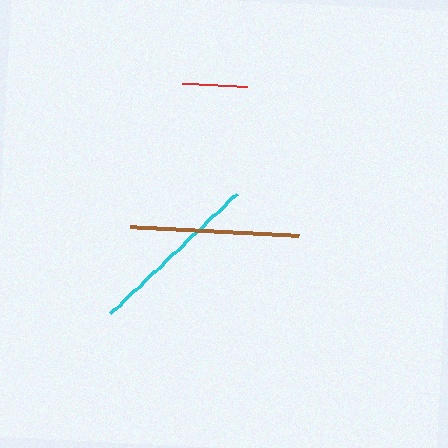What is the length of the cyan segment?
The cyan segment is approximately 175 pixels long.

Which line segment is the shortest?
The red line is the shortest at approximately 65 pixels.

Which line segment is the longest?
The cyan line is the longest at approximately 175 pixels.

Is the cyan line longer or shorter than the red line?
The cyan line is longer than the red line.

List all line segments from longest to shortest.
From longest to shortest: cyan, brown, red.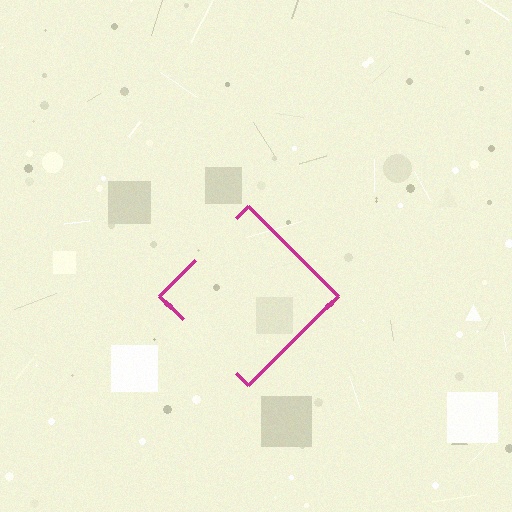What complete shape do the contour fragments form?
The contour fragments form a diamond.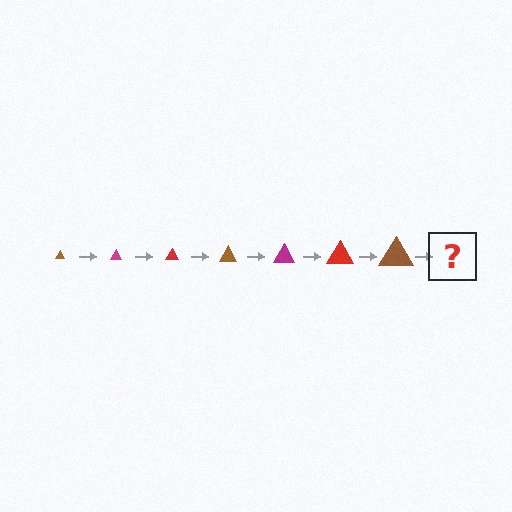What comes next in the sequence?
The next element should be a magenta triangle, larger than the previous one.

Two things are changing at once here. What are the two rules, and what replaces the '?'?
The two rules are that the triangle grows larger each step and the color cycles through brown, magenta, and red. The '?' should be a magenta triangle, larger than the previous one.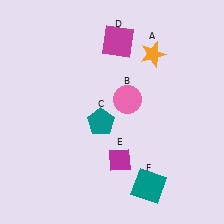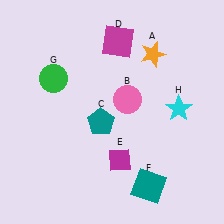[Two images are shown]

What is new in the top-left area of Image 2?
A green circle (G) was added in the top-left area of Image 2.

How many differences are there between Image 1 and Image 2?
There are 2 differences between the two images.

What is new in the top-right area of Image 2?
A cyan star (H) was added in the top-right area of Image 2.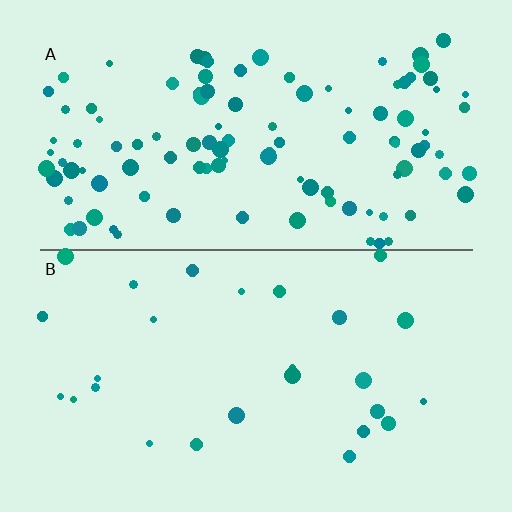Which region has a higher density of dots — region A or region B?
A (the top).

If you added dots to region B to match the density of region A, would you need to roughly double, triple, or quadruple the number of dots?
Approximately quadruple.